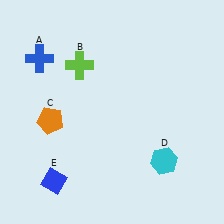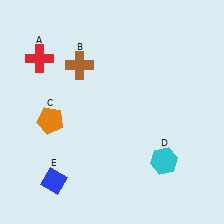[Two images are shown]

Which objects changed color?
A changed from blue to red. B changed from lime to brown.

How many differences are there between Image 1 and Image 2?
There are 2 differences between the two images.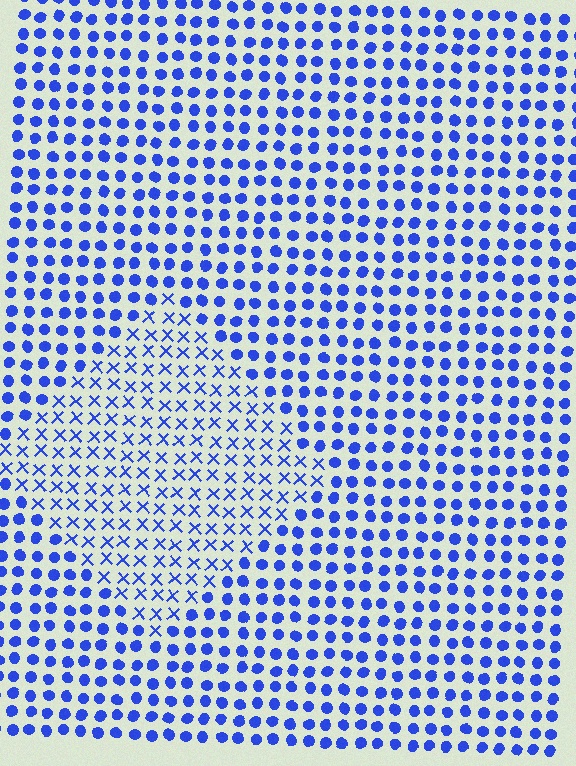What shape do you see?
I see a diamond.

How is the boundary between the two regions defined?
The boundary is defined by a change in element shape: X marks inside vs. circles outside. All elements share the same color and spacing.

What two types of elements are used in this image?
The image uses X marks inside the diamond region and circles outside it.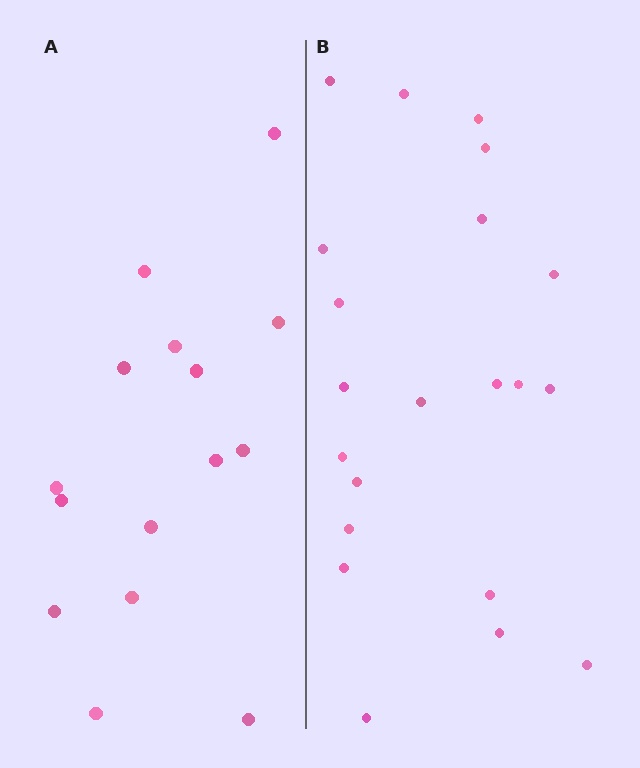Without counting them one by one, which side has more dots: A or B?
Region B (the right region) has more dots.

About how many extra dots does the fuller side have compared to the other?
Region B has about 6 more dots than region A.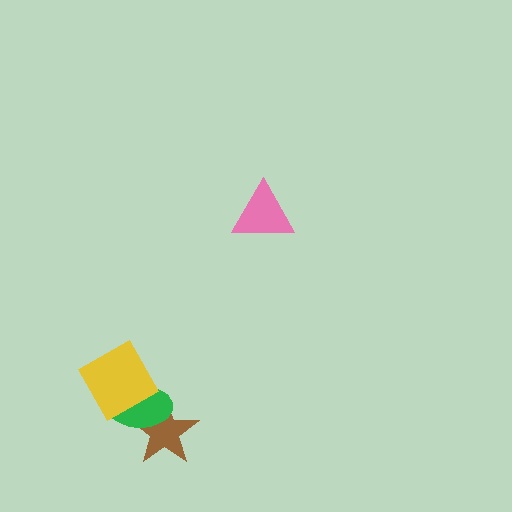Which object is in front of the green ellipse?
The yellow square is in front of the green ellipse.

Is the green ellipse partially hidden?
Yes, it is partially covered by another shape.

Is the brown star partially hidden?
Yes, it is partially covered by another shape.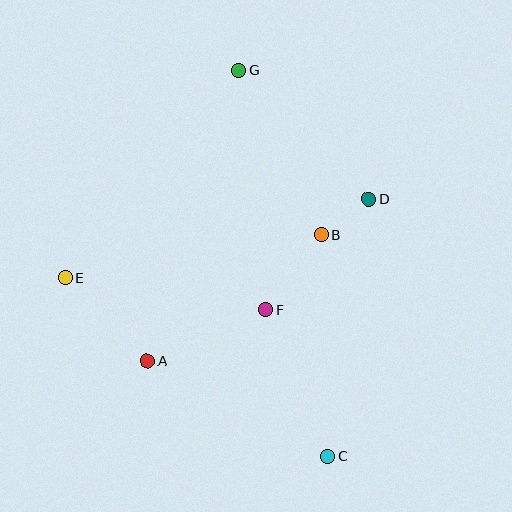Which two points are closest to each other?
Points B and D are closest to each other.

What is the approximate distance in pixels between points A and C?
The distance between A and C is approximately 204 pixels.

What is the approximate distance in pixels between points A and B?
The distance between A and B is approximately 215 pixels.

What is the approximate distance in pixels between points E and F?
The distance between E and F is approximately 203 pixels.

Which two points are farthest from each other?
Points C and G are farthest from each other.